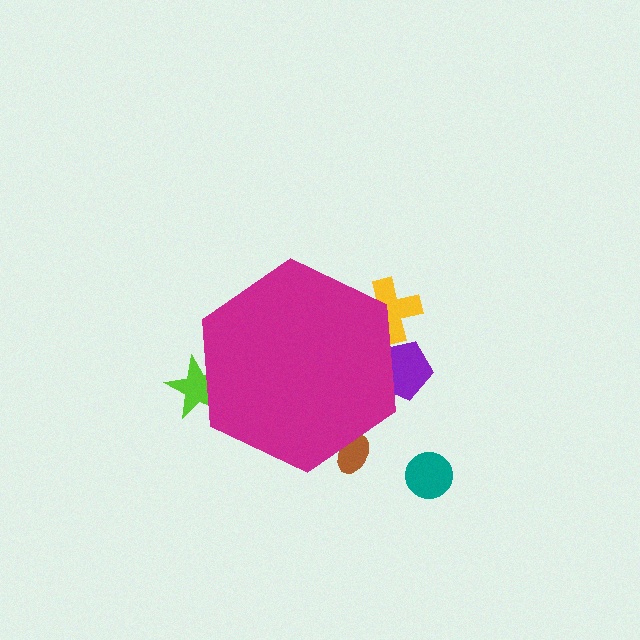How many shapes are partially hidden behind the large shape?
4 shapes are partially hidden.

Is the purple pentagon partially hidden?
Yes, the purple pentagon is partially hidden behind the magenta hexagon.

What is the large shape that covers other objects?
A magenta hexagon.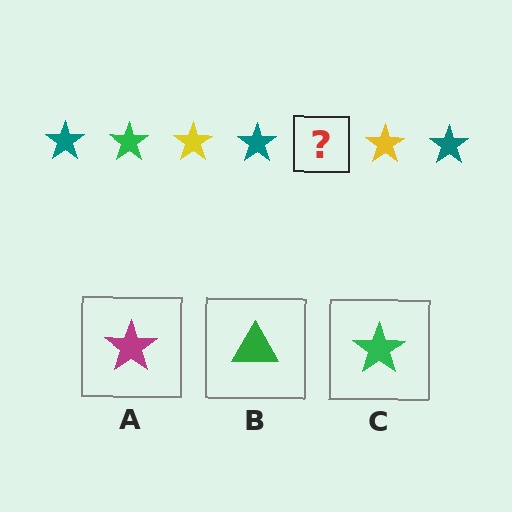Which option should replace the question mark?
Option C.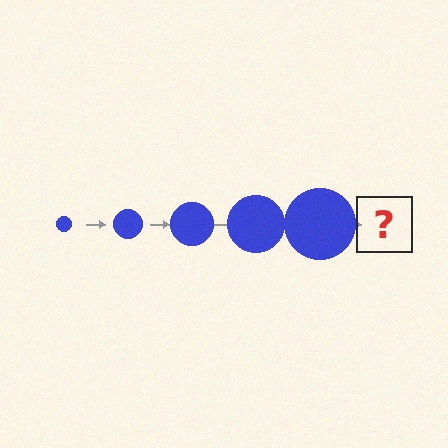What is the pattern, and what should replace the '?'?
The pattern is that the circle gets progressively larger each step. The '?' should be a blue circle, larger than the previous one.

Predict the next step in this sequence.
The next step is a blue circle, larger than the previous one.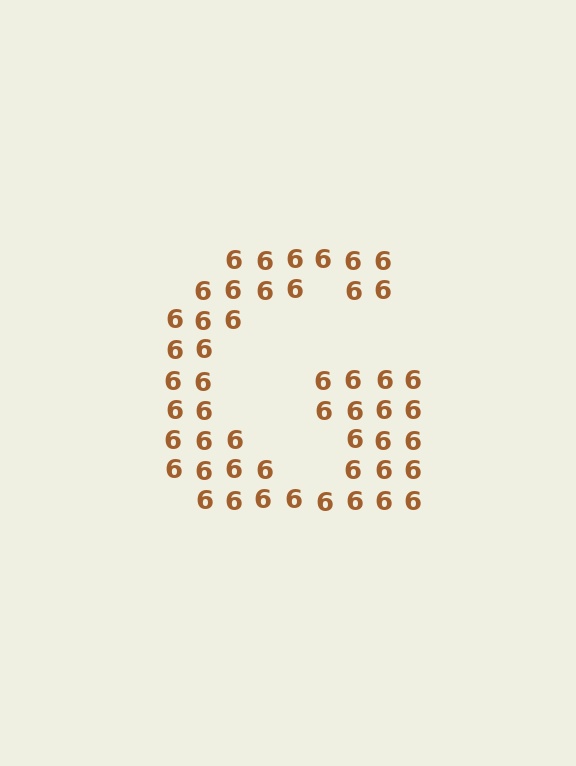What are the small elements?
The small elements are digit 6's.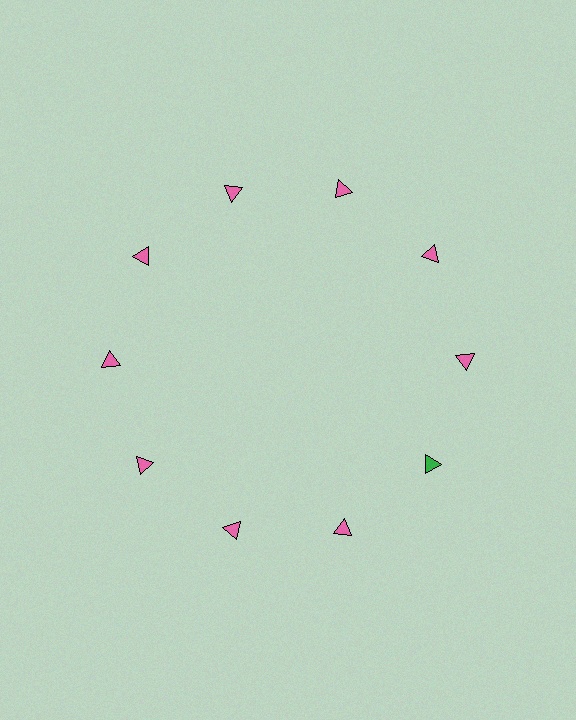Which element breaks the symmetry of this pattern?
The green triangle at roughly the 4 o'clock position breaks the symmetry. All other shapes are pink triangles.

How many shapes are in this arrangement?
There are 10 shapes arranged in a ring pattern.